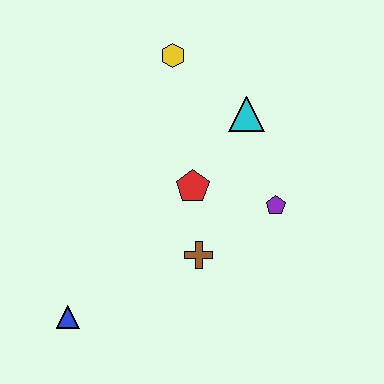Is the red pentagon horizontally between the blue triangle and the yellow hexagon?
No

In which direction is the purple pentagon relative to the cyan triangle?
The purple pentagon is below the cyan triangle.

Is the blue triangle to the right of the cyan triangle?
No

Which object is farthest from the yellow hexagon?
The blue triangle is farthest from the yellow hexagon.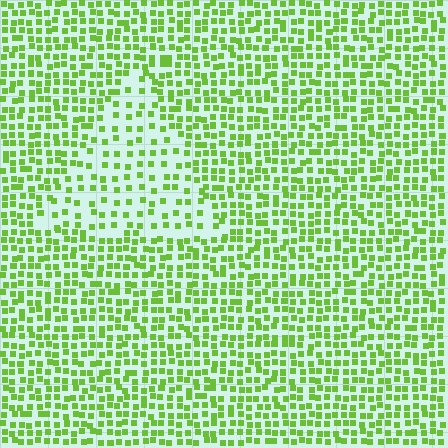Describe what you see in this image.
The image contains small lime elements arranged at two different densities. A triangle-shaped region is visible where the elements are less densely packed than the surrounding area.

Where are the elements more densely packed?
The elements are more densely packed outside the triangle boundary.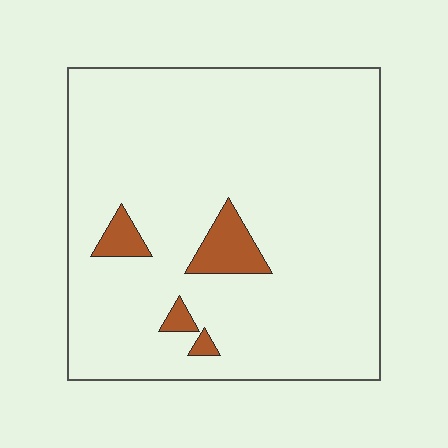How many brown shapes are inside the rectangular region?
4.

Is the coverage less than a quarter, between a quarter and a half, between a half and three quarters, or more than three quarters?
Less than a quarter.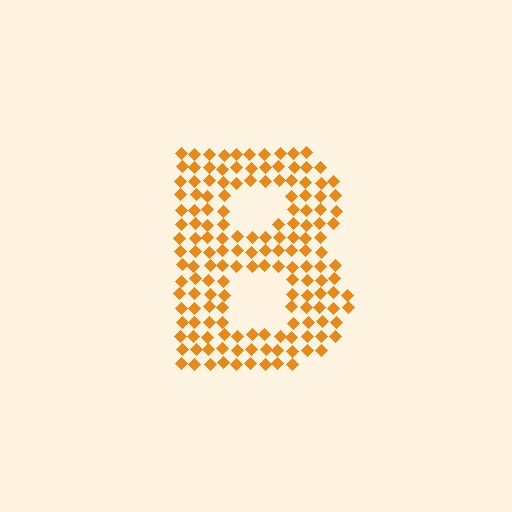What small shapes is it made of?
It is made of small diamonds.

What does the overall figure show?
The overall figure shows the letter B.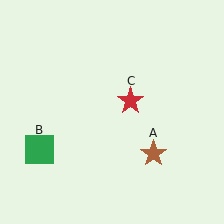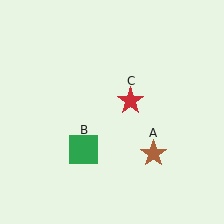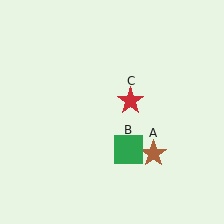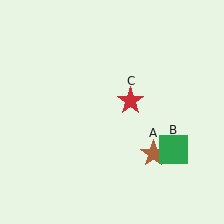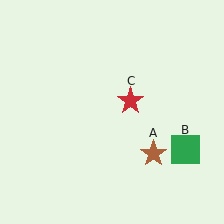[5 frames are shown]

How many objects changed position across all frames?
1 object changed position: green square (object B).